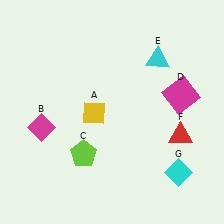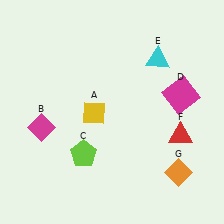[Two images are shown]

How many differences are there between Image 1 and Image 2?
There is 1 difference between the two images.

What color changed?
The diamond (G) changed from cyan in Image 1 to orange in Image 2.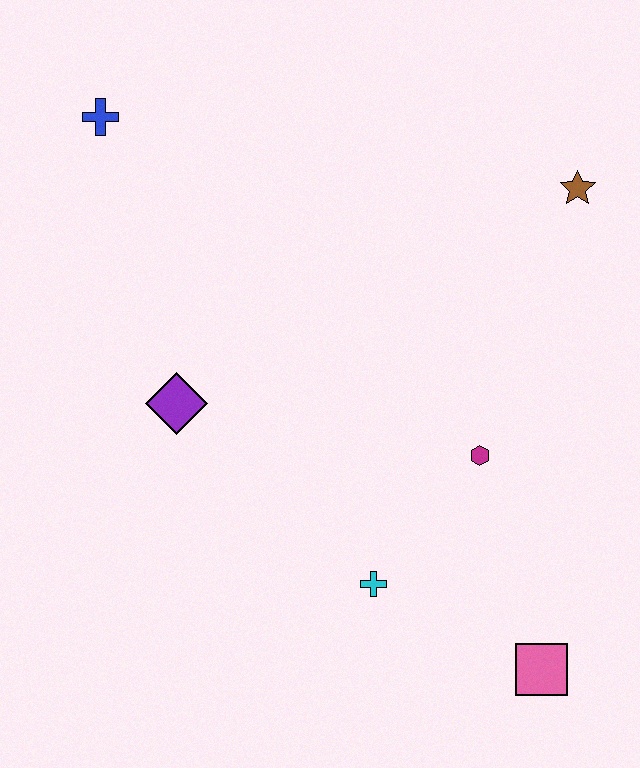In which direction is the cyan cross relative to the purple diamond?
The cyan cross is to the right of the purple diamond.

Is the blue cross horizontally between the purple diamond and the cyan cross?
No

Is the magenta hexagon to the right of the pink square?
No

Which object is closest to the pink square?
The cyan cross is closest to the pink square.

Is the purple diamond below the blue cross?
Yes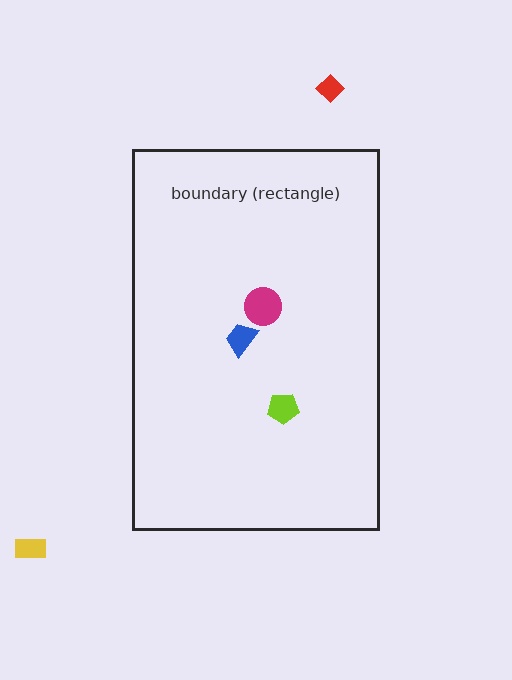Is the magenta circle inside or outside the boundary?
Inside.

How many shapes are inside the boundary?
3 inside, 2 outside.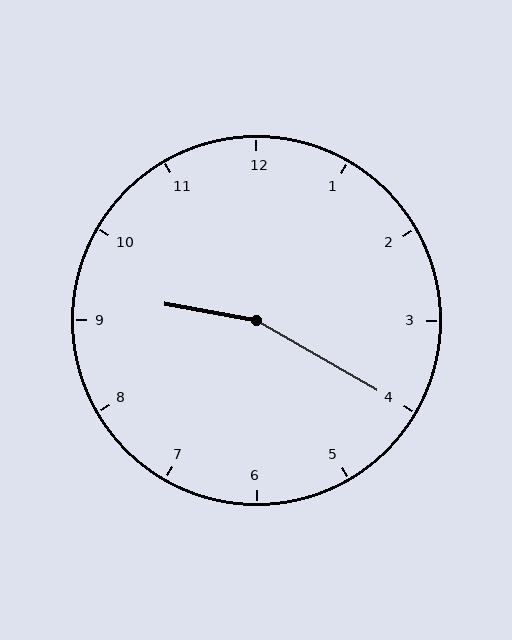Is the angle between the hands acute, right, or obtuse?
It is obtuse.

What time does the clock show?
9:20.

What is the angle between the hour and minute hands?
Approximately 160 degrees.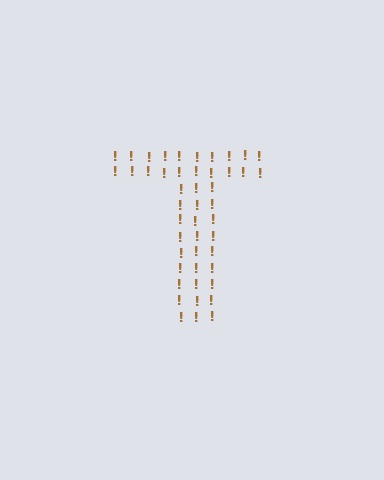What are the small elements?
The small elements are exclamation marks.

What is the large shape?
The large shape is the letter T.